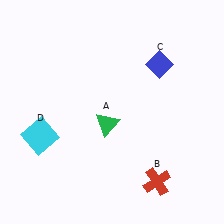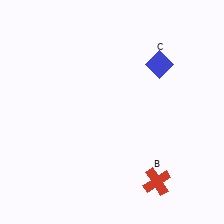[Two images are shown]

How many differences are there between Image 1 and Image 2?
There are 2 differences between the two images.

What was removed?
The cyan square (D), the green triangle (A) were removed in Image 2.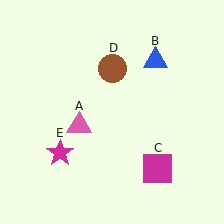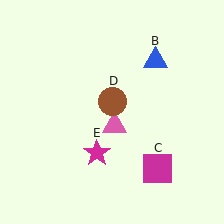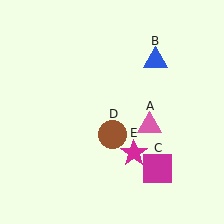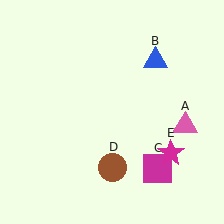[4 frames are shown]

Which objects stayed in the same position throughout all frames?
Blue triangle (object B) and magenta square (object C) remained stationary.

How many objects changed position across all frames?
3 objects changed position: pink triangle (object A), brown circle (object D), magenta star (object E).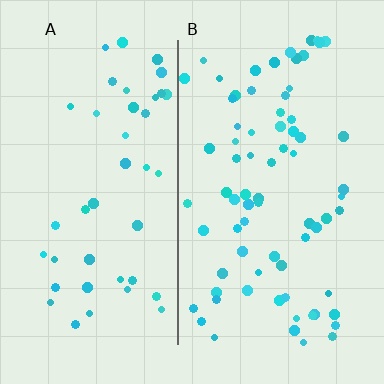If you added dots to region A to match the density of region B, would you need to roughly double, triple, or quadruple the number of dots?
Approximately double.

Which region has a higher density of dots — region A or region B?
B (the right).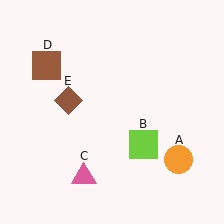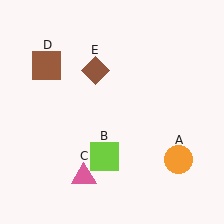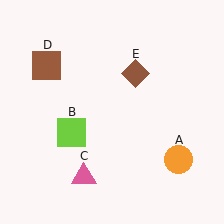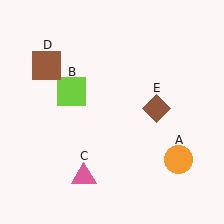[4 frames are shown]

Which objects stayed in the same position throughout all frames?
Orange circle (object A) and pink triangle (object C) and brown square (object D) remained stationary.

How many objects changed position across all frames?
2 objects changed position: lime square (object B), brown diamond (object E).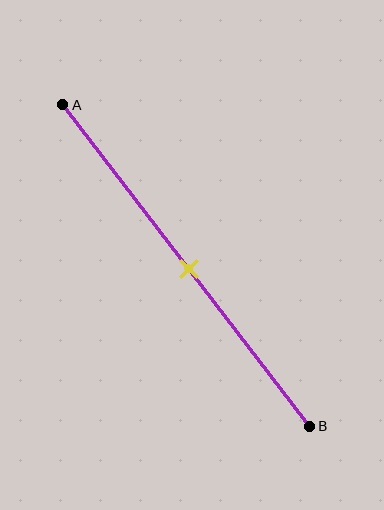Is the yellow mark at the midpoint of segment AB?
Yes, the mark is approximately at the midpoint.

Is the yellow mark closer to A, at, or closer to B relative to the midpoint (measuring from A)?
The yellow mark is approximately at the midpoint of segment AB.